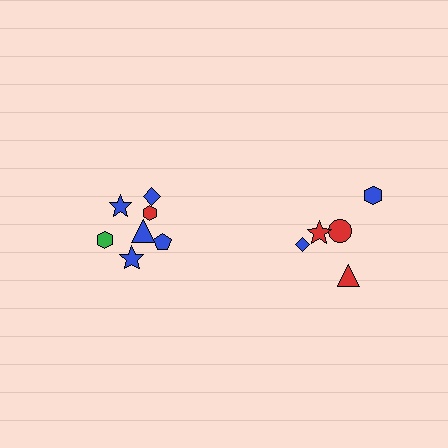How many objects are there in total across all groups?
There are 12 objects.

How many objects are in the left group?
There are 7 objects.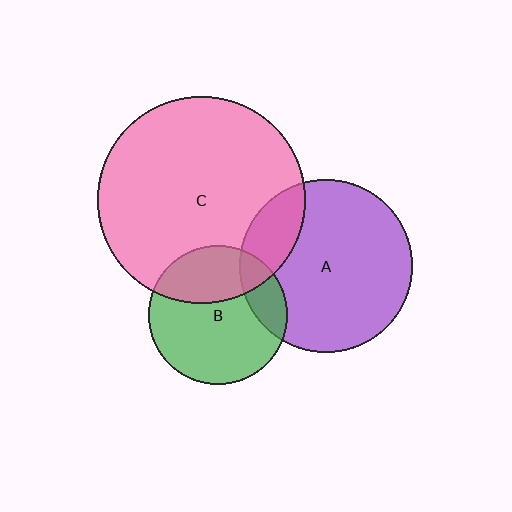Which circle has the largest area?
Circle C (pink).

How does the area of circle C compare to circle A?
Approximately 1.4 times.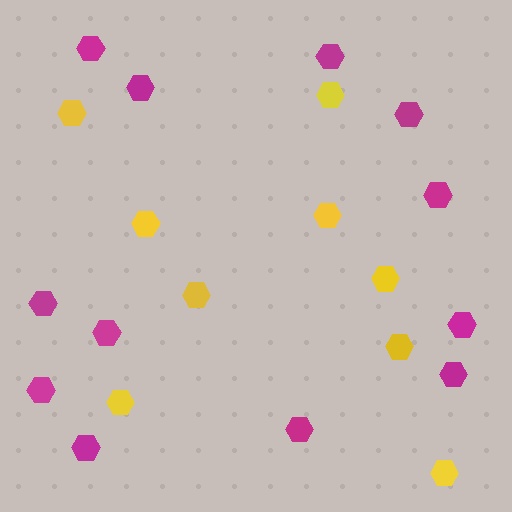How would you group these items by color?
There are 2 groups: one group of yellow hexagons (9) and one group of magenta hexagons (12).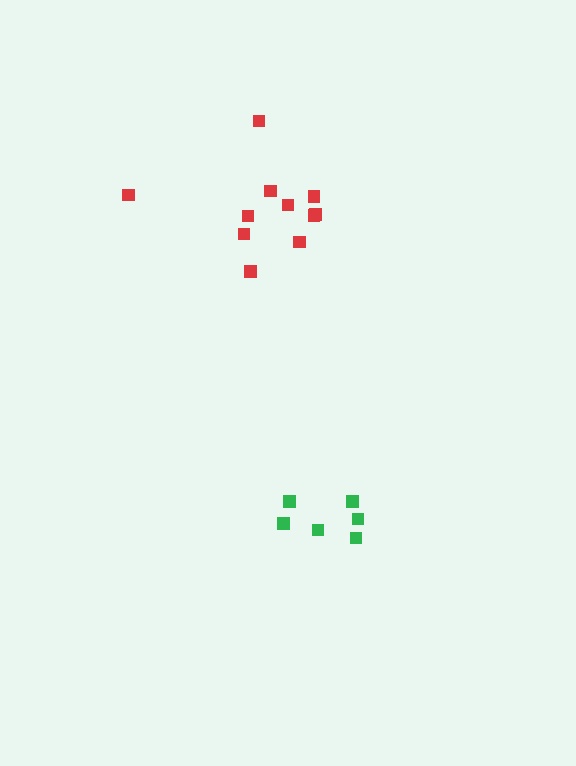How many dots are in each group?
Group 1: 11 dots, Group 2: 6 dots (17 total).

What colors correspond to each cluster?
The clusters are colored: red, green.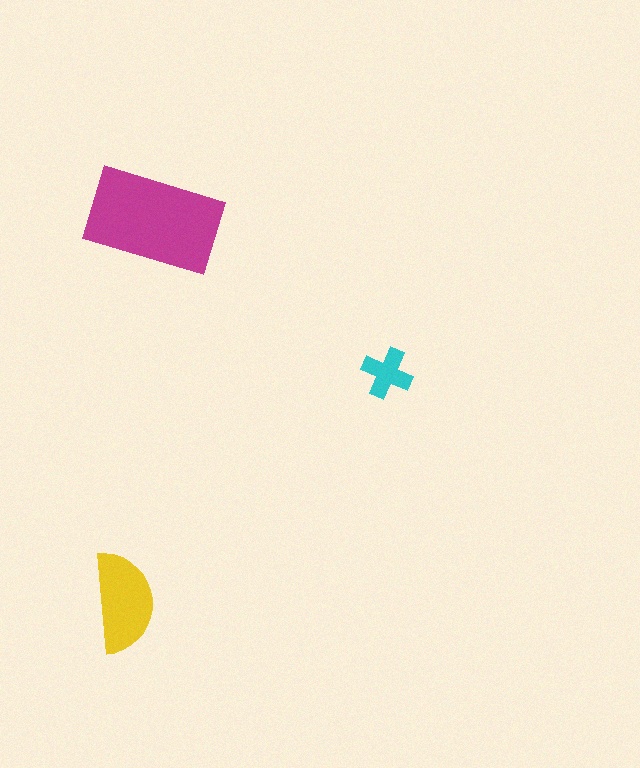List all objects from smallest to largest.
The cyan cross, the yellow semicircle, the magenta rectangle.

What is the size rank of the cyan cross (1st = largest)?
3rd.